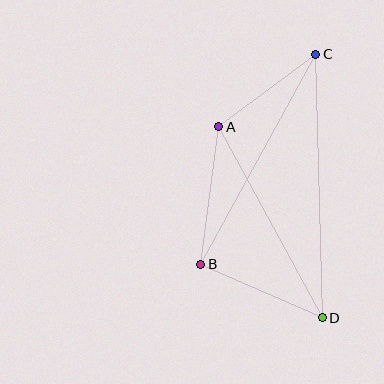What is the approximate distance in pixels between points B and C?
The distance between B and C is approximately 239 pixels.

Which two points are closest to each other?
Points A and C are closest to each other.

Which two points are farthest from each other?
Points C and D are farthest from each other.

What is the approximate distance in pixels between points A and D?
The distance between A and D is approximately 218 pixels.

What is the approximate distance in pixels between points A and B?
The distance between A and B is approximately 139 pixels.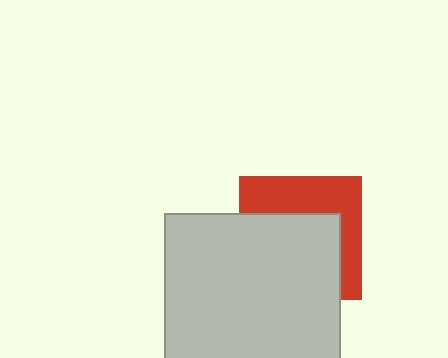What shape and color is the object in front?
The object in front is a light gray square.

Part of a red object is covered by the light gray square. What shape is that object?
It is a square.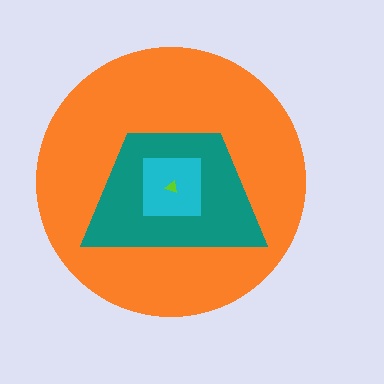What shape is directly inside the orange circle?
The teal trapezoid.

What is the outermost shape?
The orange circle.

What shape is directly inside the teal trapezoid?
The cyan square.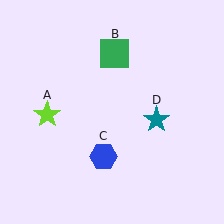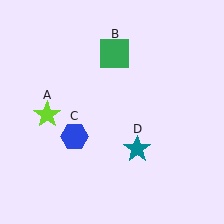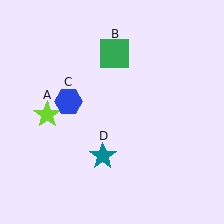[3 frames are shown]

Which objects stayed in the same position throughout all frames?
Lime star (object A) and green square (object B) remained stationary.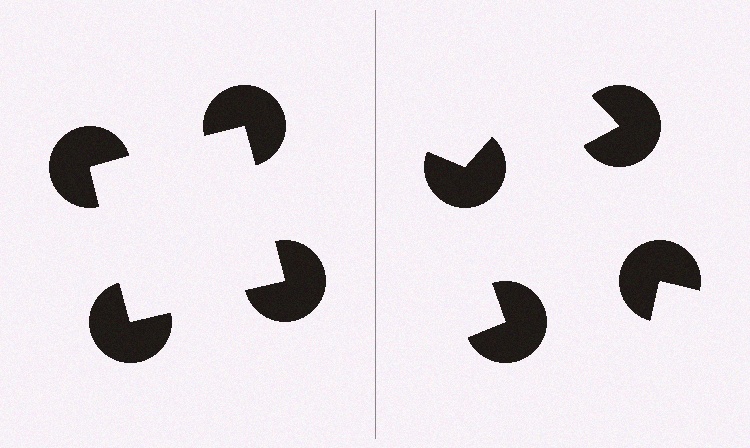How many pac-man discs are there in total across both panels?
8 — 4 on each side.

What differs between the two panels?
The pac-man discs are positioned identically on both sides; only the wedge orientations differ. On the left they align to a square; on the right they are misaligned.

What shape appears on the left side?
An illusory square.